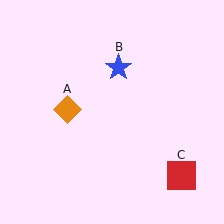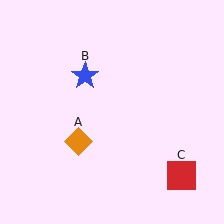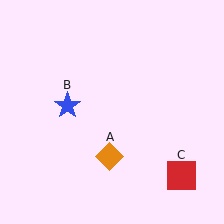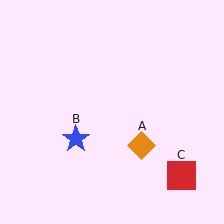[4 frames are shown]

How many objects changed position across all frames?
2 objects changed position: orange diamond (object A), blue star (object B).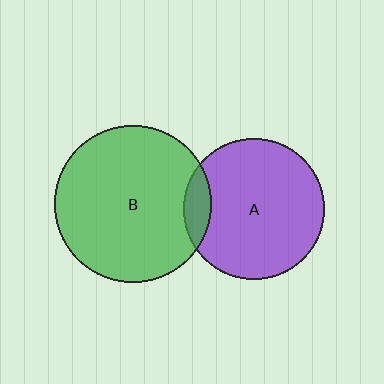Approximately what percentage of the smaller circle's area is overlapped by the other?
Approximately 10%.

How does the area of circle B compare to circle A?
Approximately 1.2 times.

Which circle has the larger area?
Circle B (green).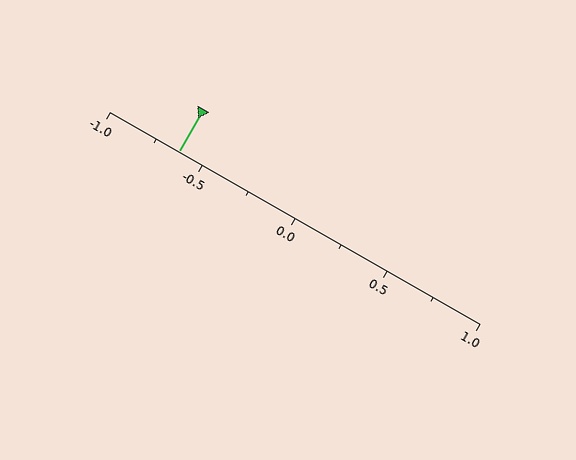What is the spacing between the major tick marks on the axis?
The major ticks are spaced 0.5 apart.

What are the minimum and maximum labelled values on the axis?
The axis runs from -1.0 to 1.0.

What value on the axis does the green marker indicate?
The marker indicates approximately -0.62.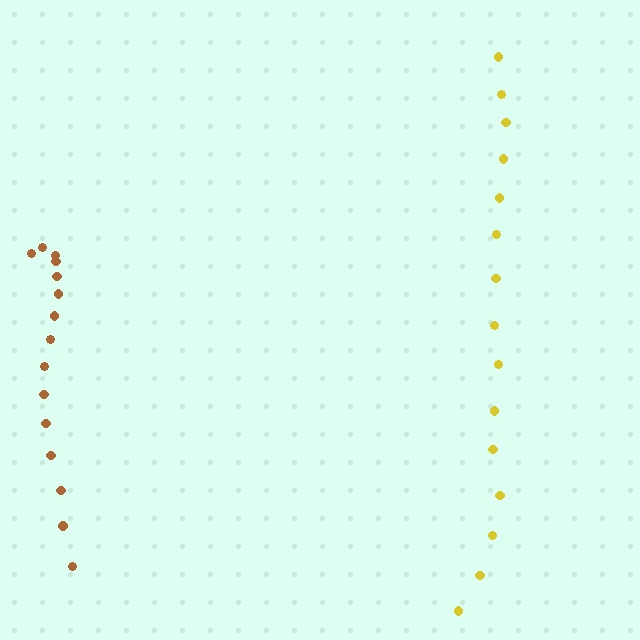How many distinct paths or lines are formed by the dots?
There are 2 distinct paths.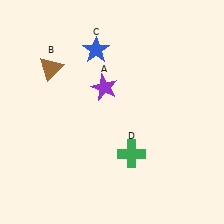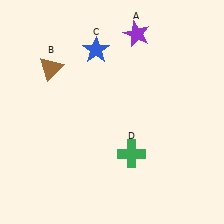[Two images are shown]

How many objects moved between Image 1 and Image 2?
1 object moved between the two images.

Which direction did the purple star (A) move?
The purple star (A) moved up.